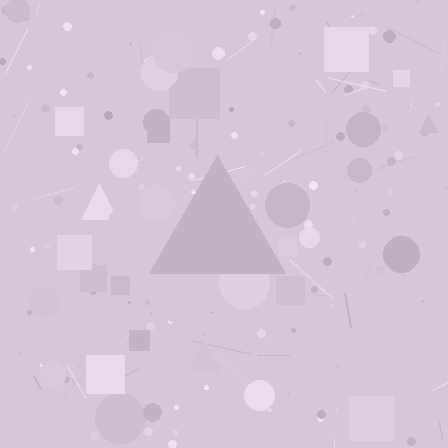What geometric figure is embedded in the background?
A triangle is embedded in the background.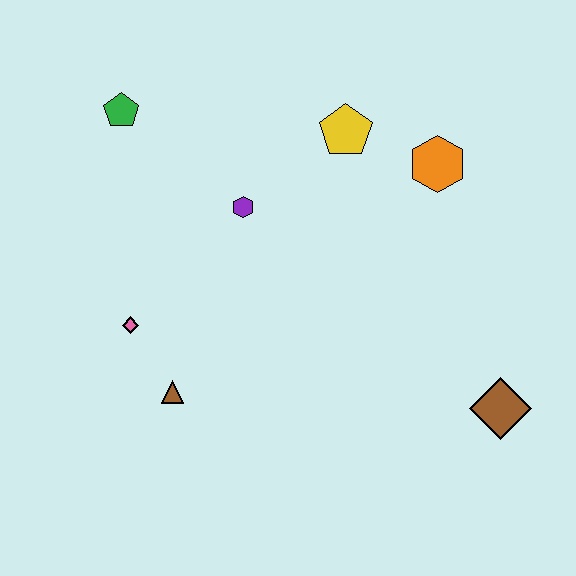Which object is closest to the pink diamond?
The brown triangle is closest to the pink diamond.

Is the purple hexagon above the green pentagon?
No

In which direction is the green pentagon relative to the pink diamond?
The green pentagon is above the pink diamond.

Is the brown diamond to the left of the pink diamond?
No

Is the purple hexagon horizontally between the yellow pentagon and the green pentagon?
Yes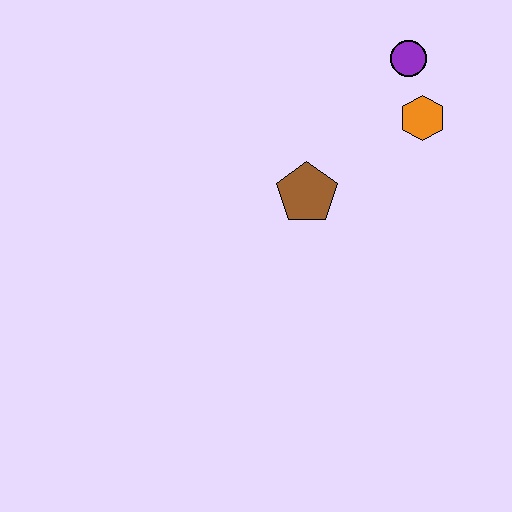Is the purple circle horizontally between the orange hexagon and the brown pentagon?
Yes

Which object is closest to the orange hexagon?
The purple circle is closest to the orange hexagon.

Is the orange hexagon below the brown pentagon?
No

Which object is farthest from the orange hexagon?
The brown pentagon is farthest from the orange hexagon.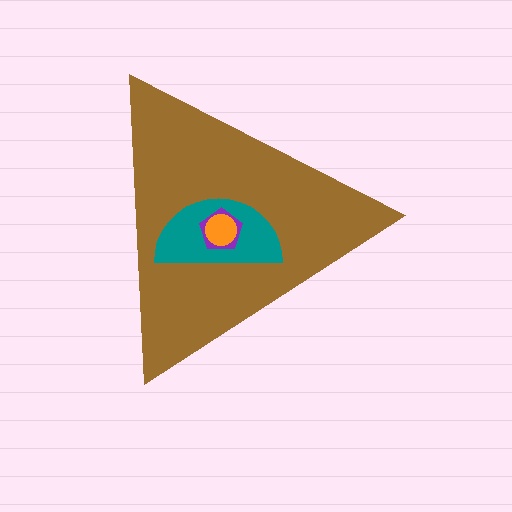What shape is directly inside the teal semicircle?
The purple pentagon.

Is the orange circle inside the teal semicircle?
Yes.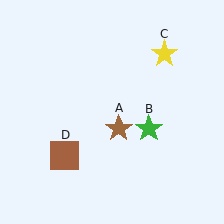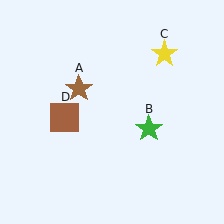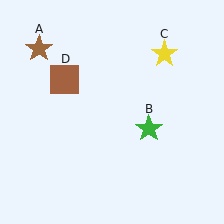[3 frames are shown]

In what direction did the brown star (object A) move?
The brown star (object A) moved up and to the left.